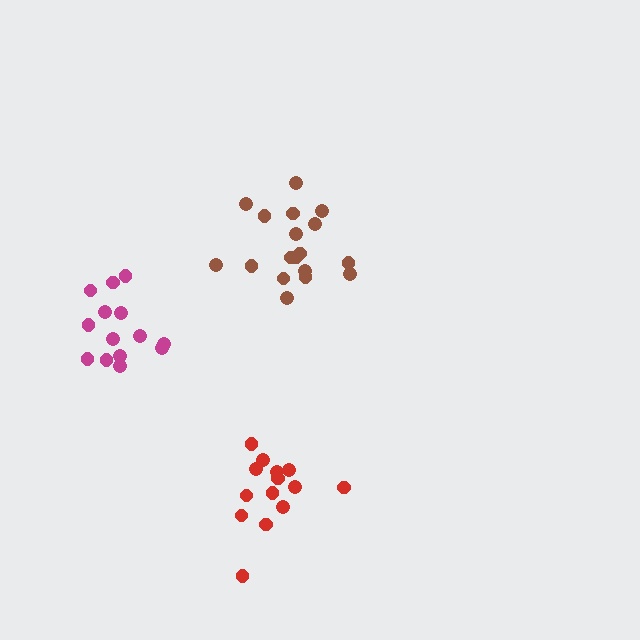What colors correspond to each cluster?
The clusters are colored: brown, red, magenta.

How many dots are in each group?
Group 1: 18 dots, Group 2: 14 dots, Group 3: 14 dots (46 total).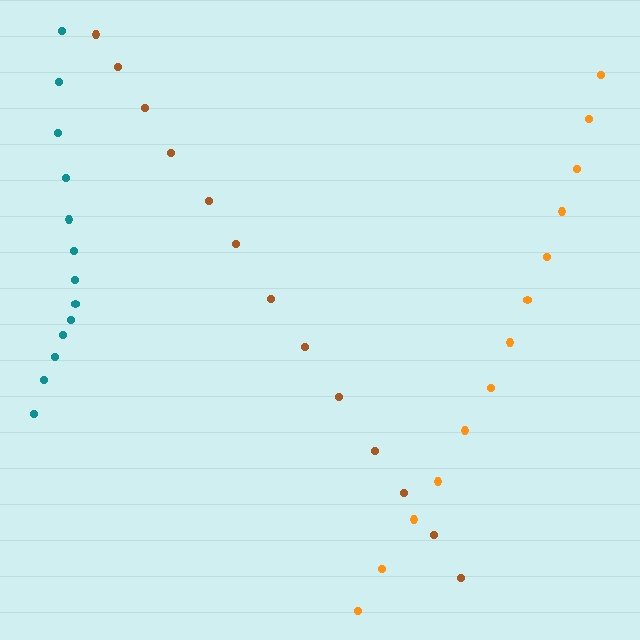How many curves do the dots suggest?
There are 3 distinct paths.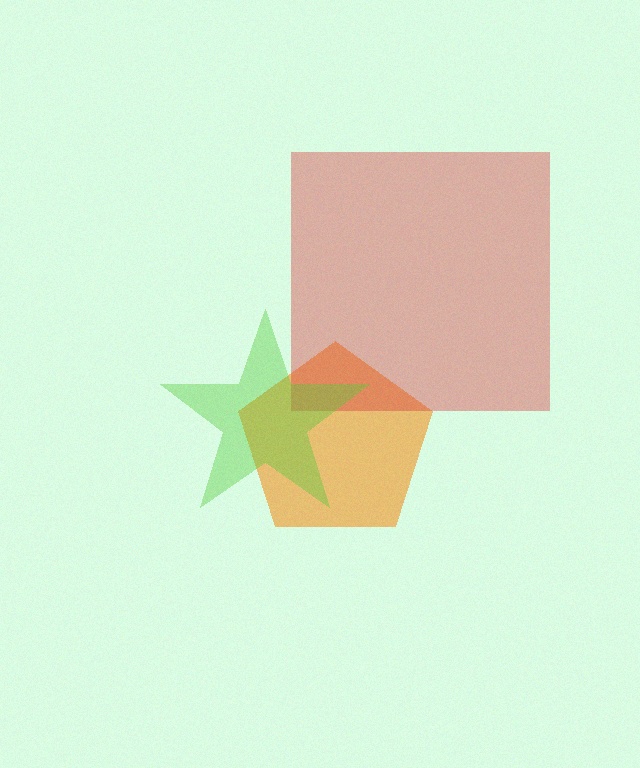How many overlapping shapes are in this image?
There are 3 overlapping shapes in the image.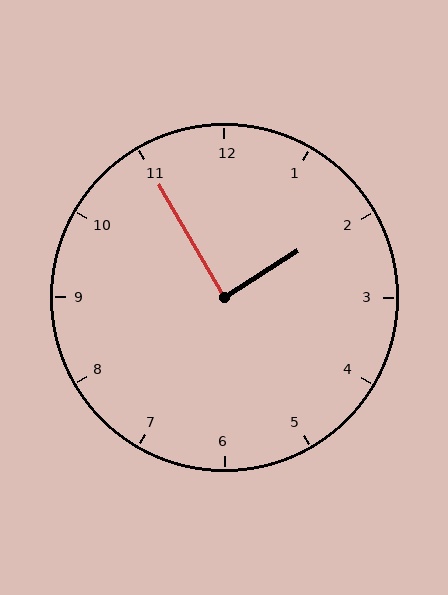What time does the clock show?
1:55.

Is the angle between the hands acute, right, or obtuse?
It is right.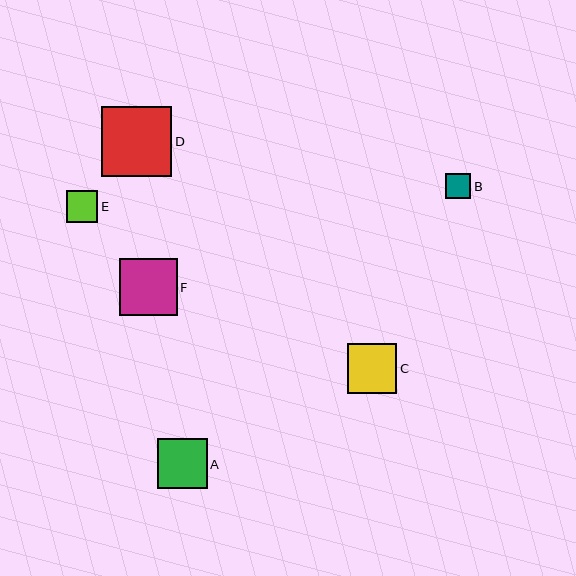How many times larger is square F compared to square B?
Square F is approximately 2.3 times the size of square B.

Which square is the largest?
Square D is the largest with a size of approximately 70 pixels.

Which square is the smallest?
Square B is the smallest with a size of approximately 26 pixels.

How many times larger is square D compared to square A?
Square D is approximately 1.4 times the size of square A.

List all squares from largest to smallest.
From largest to smallest: D, F, A, C, E, B.